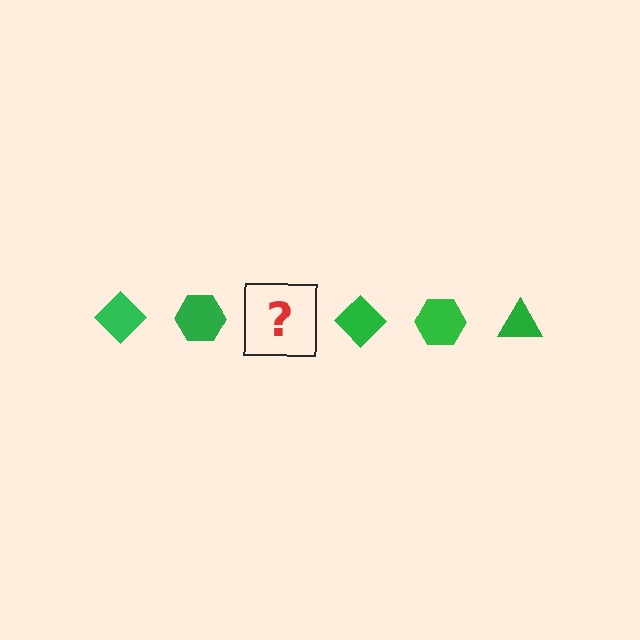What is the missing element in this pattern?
The missing element is a green triangle.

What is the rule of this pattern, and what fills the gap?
The rule is that the pattern cycles through diamond, hexagon, triangle shapes in green. The gap should be filled with a green triangle.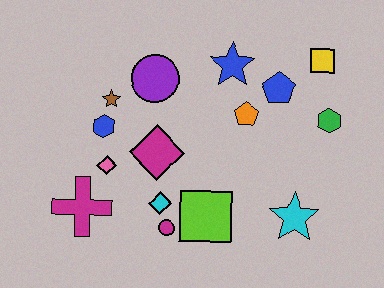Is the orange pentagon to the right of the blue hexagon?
Yes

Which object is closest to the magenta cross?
The pink diamond is closest to the magenta cross.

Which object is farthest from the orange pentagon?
The magenta cross is farthest from the orange pentagon.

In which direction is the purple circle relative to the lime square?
The purple circle is above the lime square.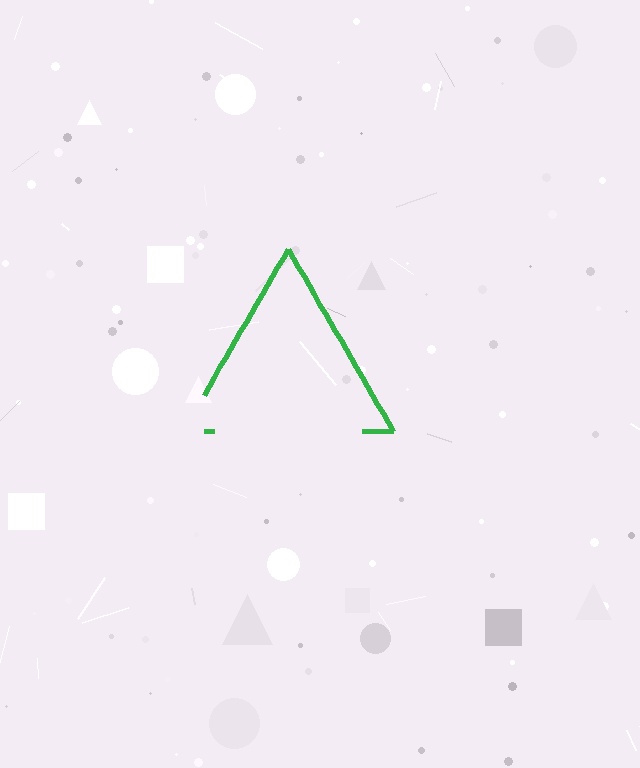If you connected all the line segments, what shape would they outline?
They would outline a triangle.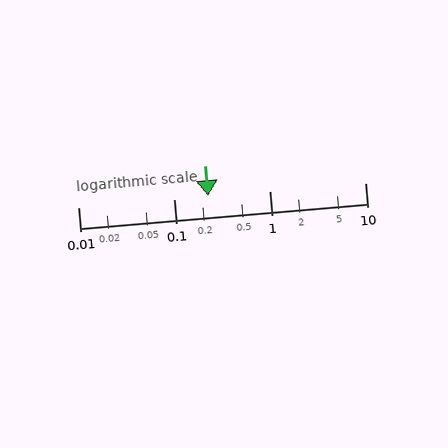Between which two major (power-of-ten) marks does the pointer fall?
The pointer is between 0.1 and 1.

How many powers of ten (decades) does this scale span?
The scale spans 3 decades, from 0.01 to 10.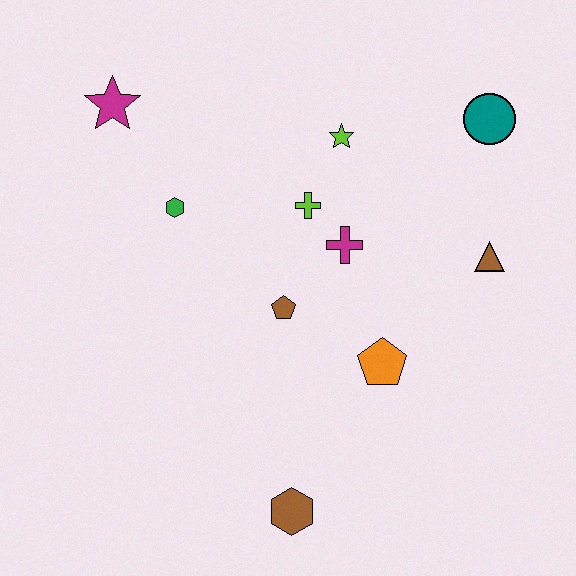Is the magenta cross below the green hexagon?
Yes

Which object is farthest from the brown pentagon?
The teal circle is farthest from the brown pentagon.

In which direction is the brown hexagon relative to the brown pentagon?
The brown hexagon is below the brown pentagon.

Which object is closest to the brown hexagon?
The orange pentagon is closest to the brown hexagon.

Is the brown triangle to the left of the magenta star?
No